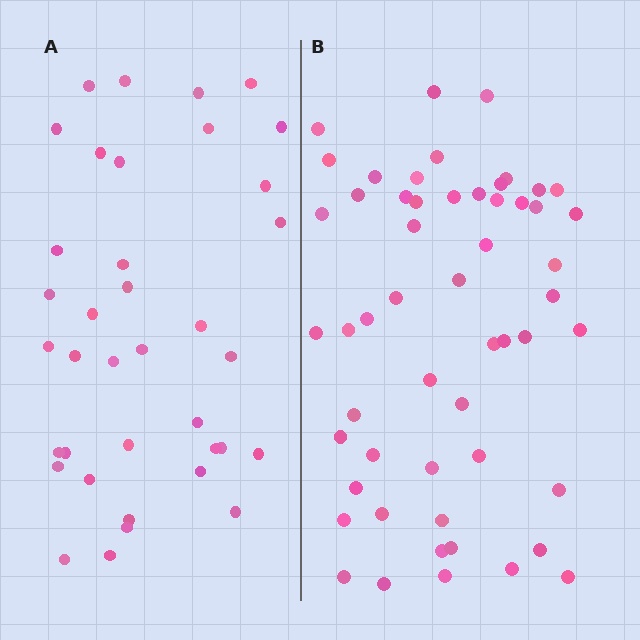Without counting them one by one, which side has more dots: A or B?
Region B (the right region) has more dots.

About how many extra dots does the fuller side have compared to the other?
Region B has approximately 15 more dots than region A.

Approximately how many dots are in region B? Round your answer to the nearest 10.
About 50 dots. (The exact count is 54, which rounds to 50.)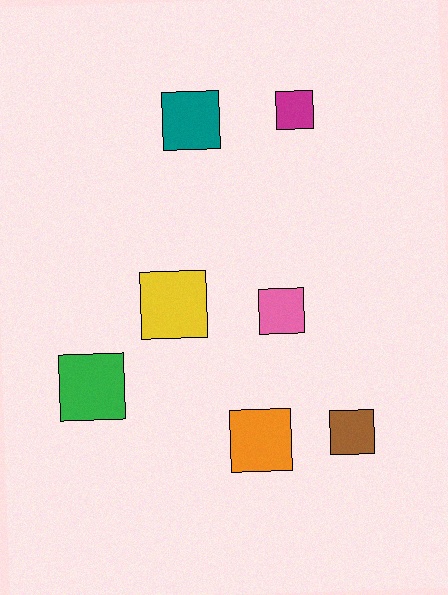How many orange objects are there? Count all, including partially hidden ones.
There is 1 orange object.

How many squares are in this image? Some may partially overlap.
There are 7 squares.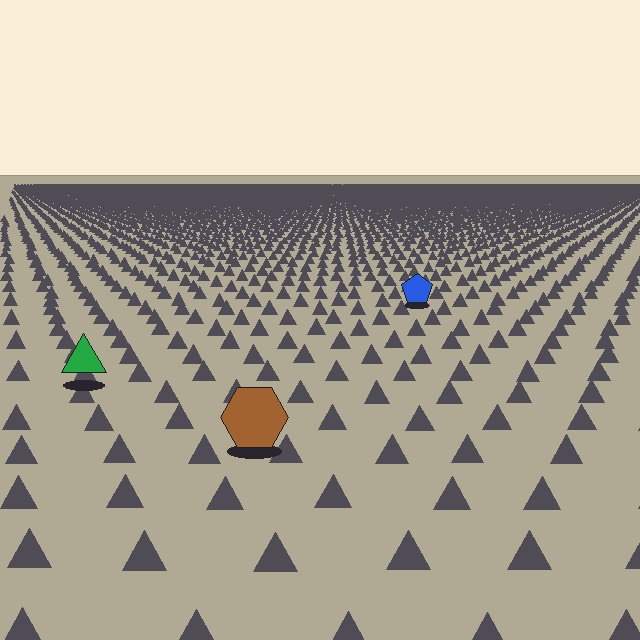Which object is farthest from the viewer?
The blue pentagon is farthest from the viewer. It appears smaller and the ground texture around it is denser.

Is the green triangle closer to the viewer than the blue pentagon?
Yes. The green triangle is closer — you can tell from the texture gradient: the ground texture is coarser near it.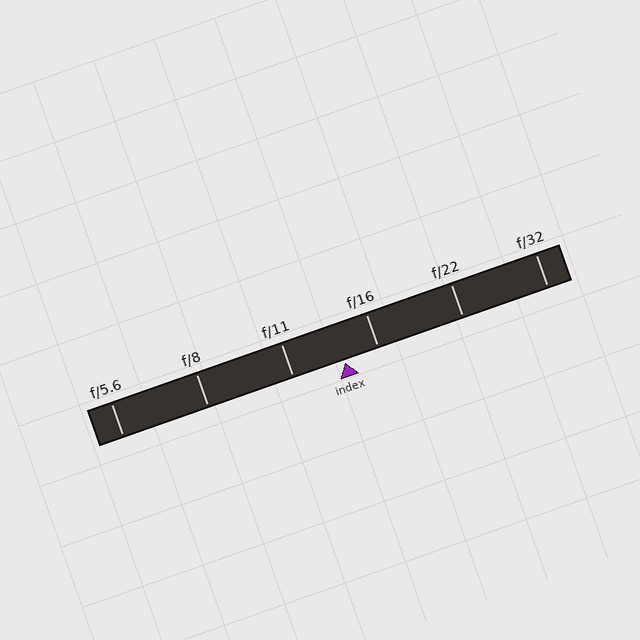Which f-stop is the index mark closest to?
The index mark is closest to f/16.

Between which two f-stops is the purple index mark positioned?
The index mark is between f/11 and f/16.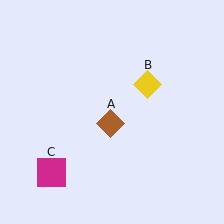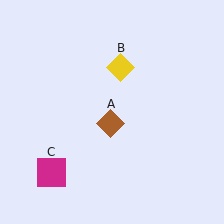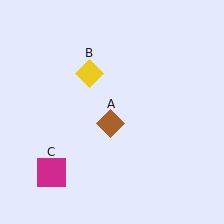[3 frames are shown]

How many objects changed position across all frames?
1 object changed position: yellow diamond (object B).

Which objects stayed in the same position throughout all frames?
Brown diamond (object A) and magenta square (object C) remained stationary.